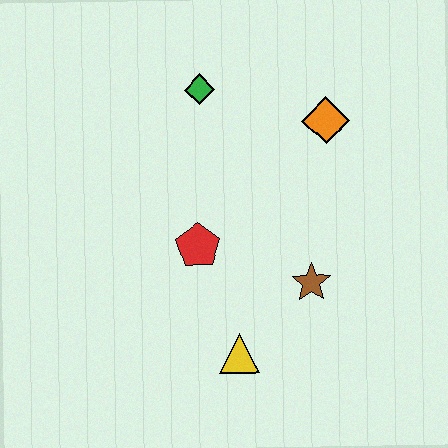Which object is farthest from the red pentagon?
The orange diamond is farthest from the red pentagon.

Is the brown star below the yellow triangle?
No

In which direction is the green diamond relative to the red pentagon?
The green diamond is above the red pentagon.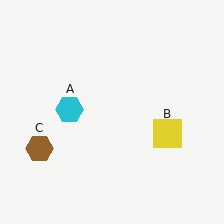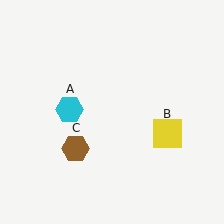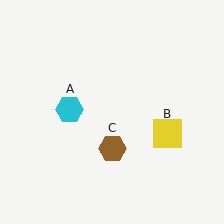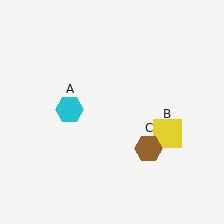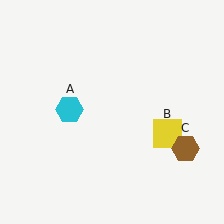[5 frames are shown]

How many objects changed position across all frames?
1 object changed position: brown hexagon (object C).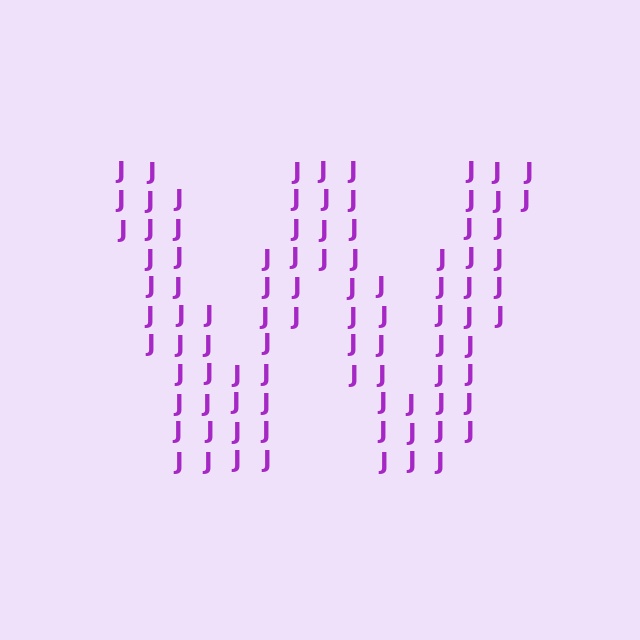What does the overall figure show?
The overall figure shows the letter W.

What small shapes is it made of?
It is made of small letter J's.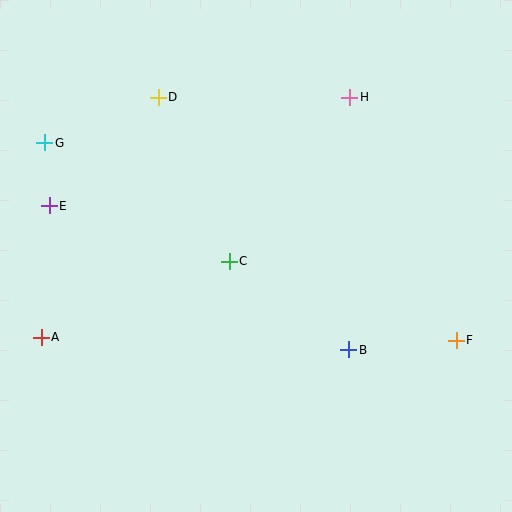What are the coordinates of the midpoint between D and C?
The midpoint between D and C is at (194, 179).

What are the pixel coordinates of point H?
Point H is at (350, 97).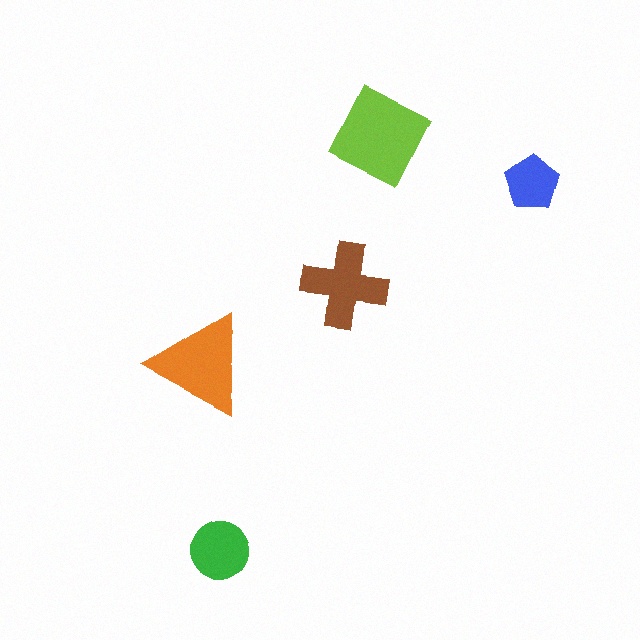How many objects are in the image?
There are 5 objects in the image.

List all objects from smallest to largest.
The blue pentagon, the green circle, the brown cross, the orange triangle, the lime diamond.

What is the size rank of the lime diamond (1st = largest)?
1st.